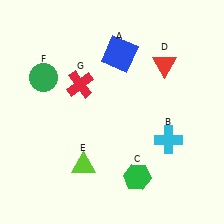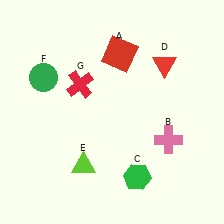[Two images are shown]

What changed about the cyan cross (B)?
In Image 1, B is cyan. In Image 2, it changed to pink.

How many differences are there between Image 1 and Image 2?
There are 2 differences between the two images.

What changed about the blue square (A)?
In Image 1, A is blue. In Image 2, it changed to red.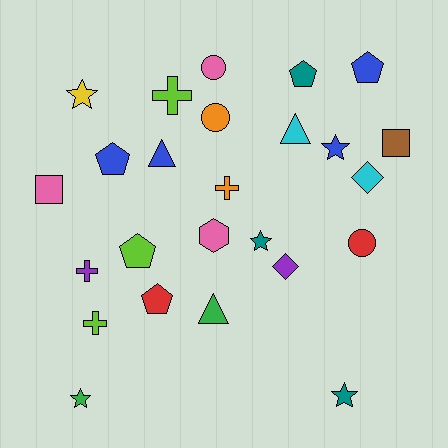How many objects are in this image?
There are 25 objects.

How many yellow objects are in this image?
There is 1 yellow object.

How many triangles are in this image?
There are 3 triangles.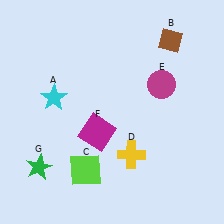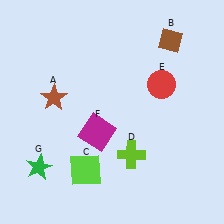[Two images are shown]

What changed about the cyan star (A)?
In Image 1, A is cyan. In Image 2, it changed to brown.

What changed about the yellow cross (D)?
In Image 1, D is yellow. In Image 2, it changed to lime.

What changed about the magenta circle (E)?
In Image 1, E is magenta. In Image 2, it changed to red.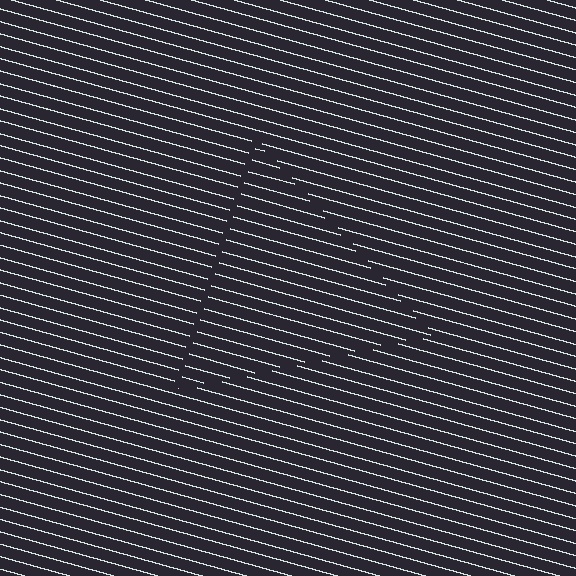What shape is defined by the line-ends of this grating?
An illusory triangle. The interior of the shape contains the same grating, shifted by half a period — the contour is defined by the phase discontinuity where line-ends from the inner and outer gratings abut.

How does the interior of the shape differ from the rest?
The interior of the shape contains the same grating, shifted by half a period — the contour is defined by the phase discontinuity where line-ends from the inner and outer gratings abut.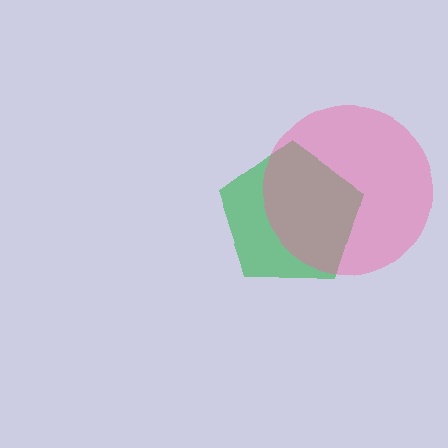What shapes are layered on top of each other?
The layered shapes are: a green pentagon, a pink circle.